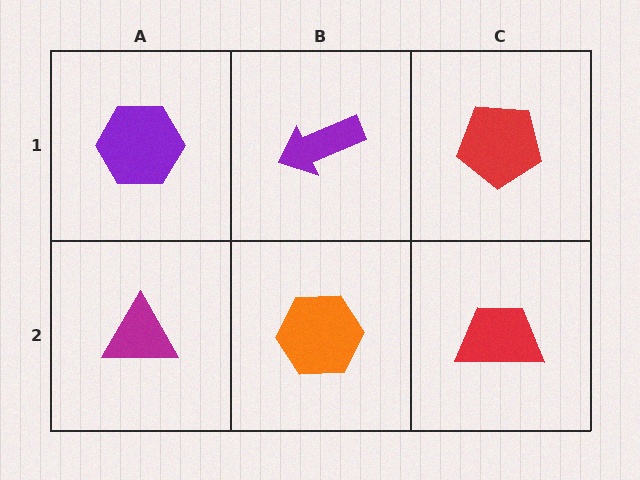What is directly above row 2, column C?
A red pentagon.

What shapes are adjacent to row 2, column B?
A purple arrow (row 1, column B), a magenta triangle (row 2, column A), a red trapezoid (row 2, column C).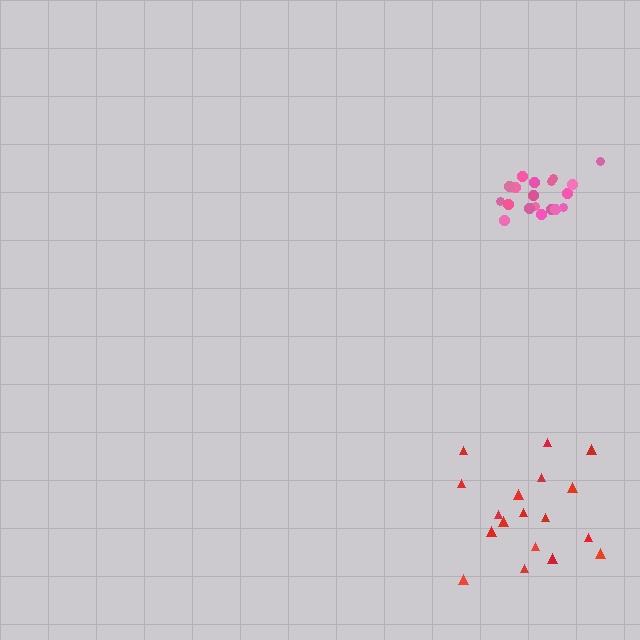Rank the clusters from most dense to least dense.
pink, red.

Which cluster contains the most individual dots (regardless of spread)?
Pink (19).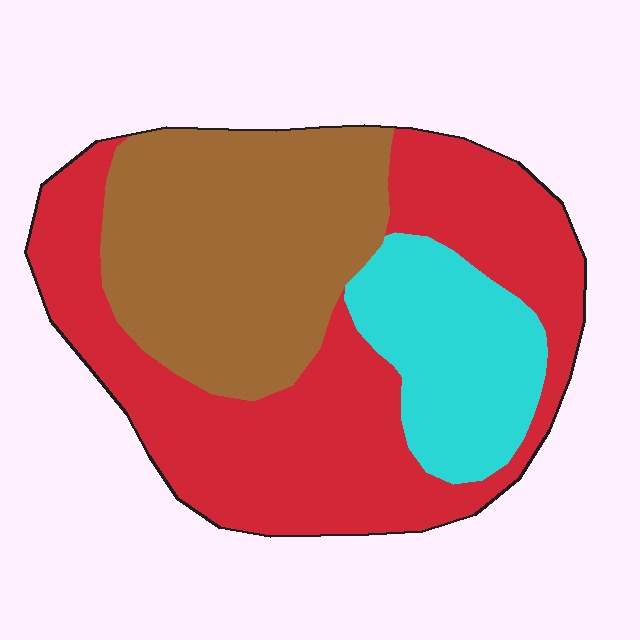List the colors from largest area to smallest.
From largest to smallest: red, brown, cyan.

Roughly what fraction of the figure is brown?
Brown covers 34% of the figure.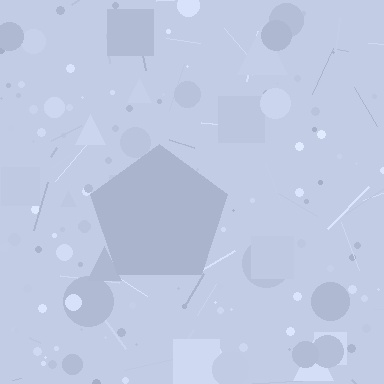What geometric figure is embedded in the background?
A pentagon is embedded in the background.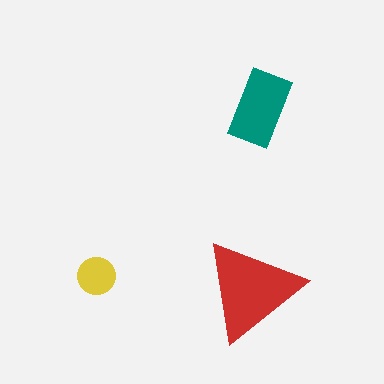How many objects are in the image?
There are 3 objects in the image.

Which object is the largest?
The red triangle.